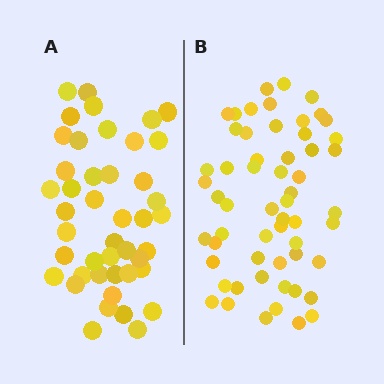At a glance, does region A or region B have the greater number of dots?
Region B (the right region) has more dots.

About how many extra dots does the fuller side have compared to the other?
Region B has approximately 15 more dots than region A.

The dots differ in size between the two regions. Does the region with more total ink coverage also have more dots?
No. Region A has more total ink coverage because its dots are larger, but region B actually contains more individual dots. Total area can be misleading — the number of items is what matters here.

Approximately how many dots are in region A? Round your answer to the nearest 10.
About 40 dots. (The exact count is 44, which rounds to 40.)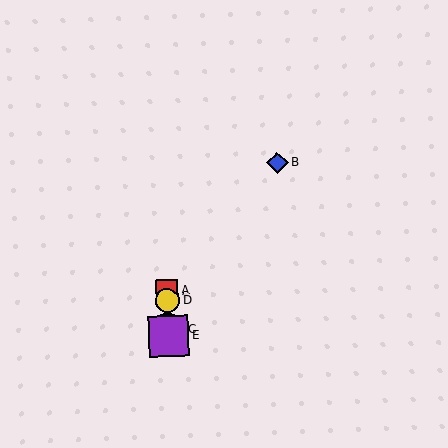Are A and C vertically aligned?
Yes, both are at x≈167.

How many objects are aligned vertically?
4 objects (A, C, D, E) are aligned vertically.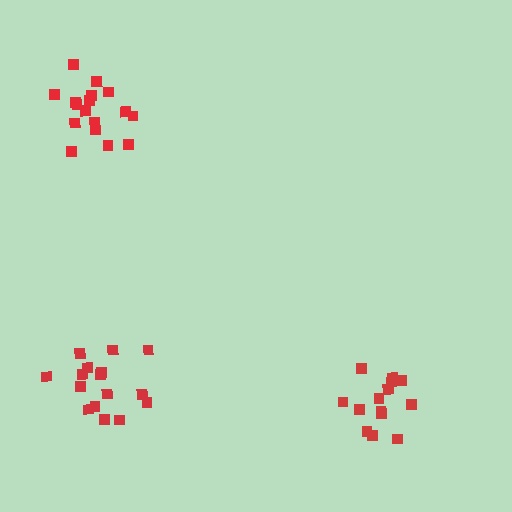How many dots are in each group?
Group 1: 17 dots, Group 2: 16 dots, Group 3: 14 dots (47 total).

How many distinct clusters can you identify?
There are 3 distinct clusters.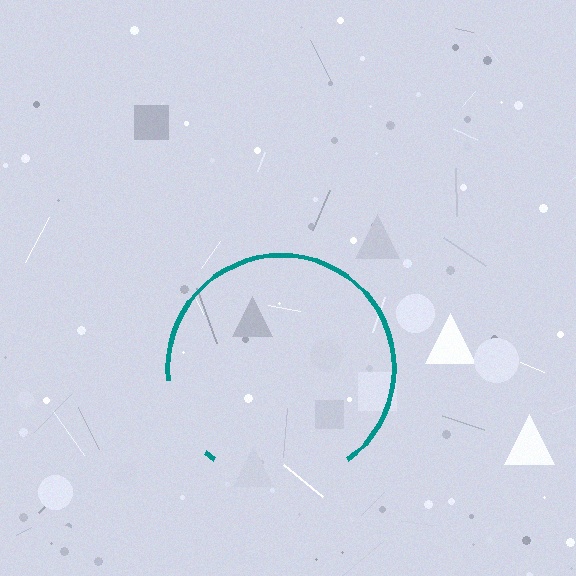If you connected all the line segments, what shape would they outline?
They would outline a circle.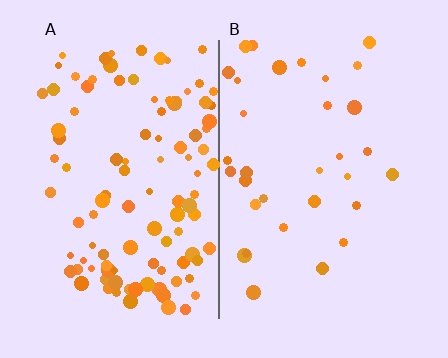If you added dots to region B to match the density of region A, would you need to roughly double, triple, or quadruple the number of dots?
Approximately triple.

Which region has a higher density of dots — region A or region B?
A (the left).